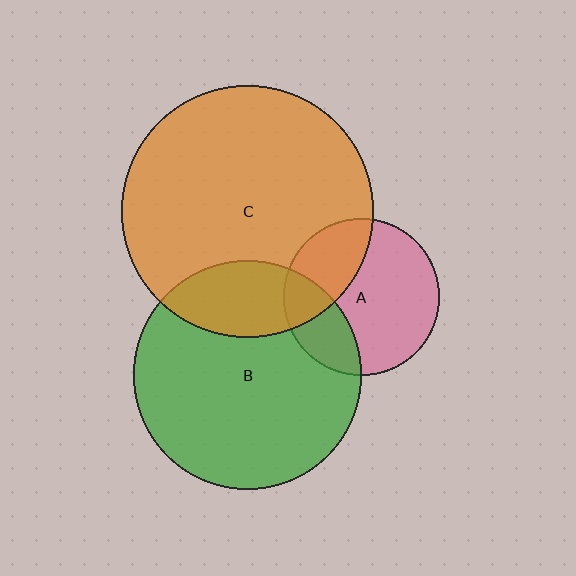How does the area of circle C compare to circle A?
Approximately 2.6 times.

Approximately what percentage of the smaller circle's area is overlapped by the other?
Approximately 30%.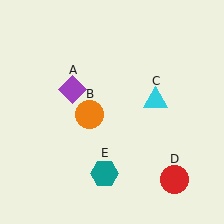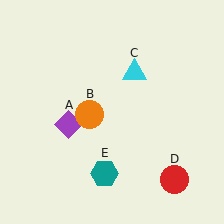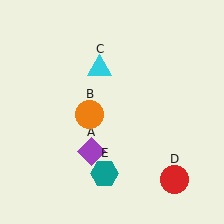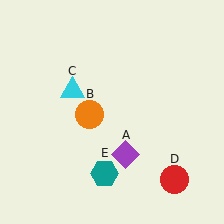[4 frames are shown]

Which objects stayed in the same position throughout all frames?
Orange circle (object B) and red circle (object D) and teal hexagon (object E) remained stationary.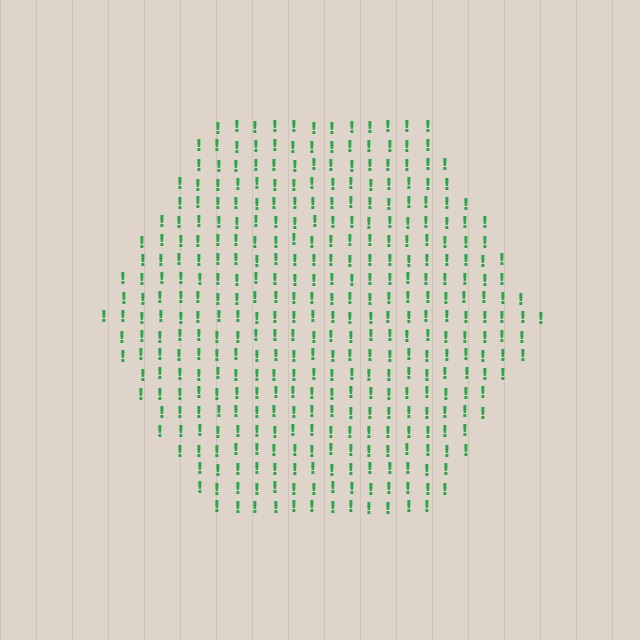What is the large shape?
The large shape is a hexagon.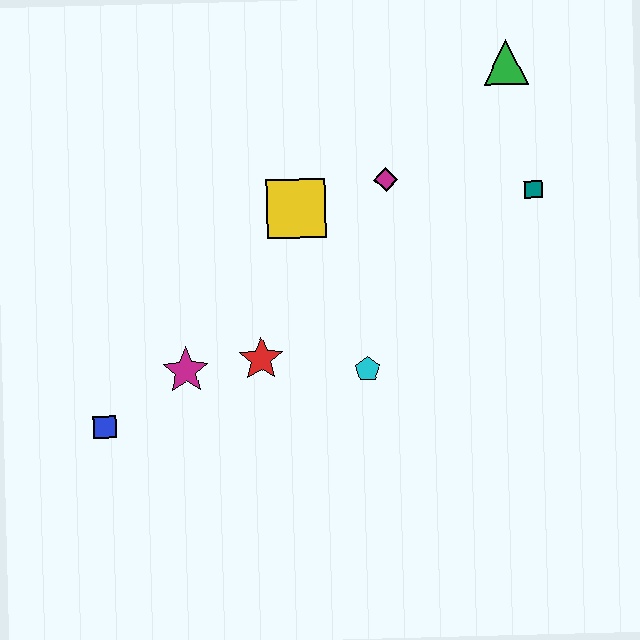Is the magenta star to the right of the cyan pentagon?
No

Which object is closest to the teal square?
The green triangle is closest to the teal square.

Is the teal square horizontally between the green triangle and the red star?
No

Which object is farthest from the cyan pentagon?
The green triangle is farthest from the cyan pentagon.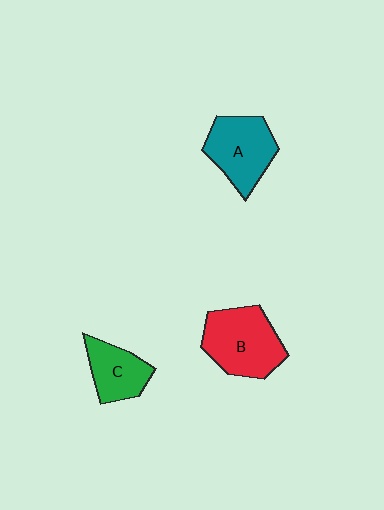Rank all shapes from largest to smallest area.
From largest to smallest: B (red), A (teal), C (green).